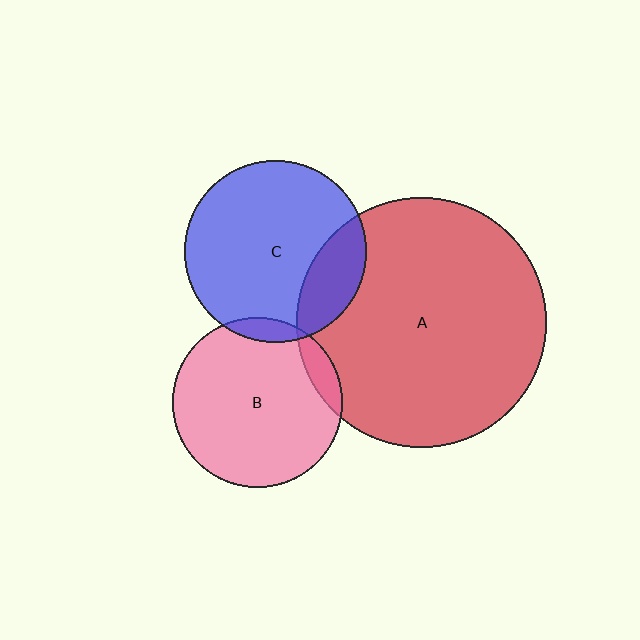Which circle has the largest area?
Circle A (red).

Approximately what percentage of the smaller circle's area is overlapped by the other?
Approximately 20%.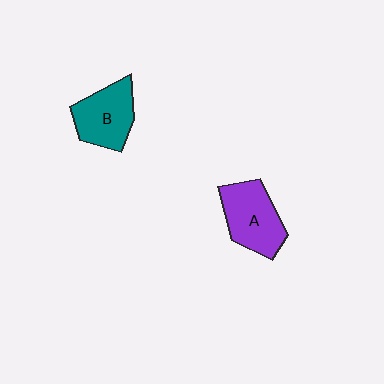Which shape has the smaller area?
Shape B (teal).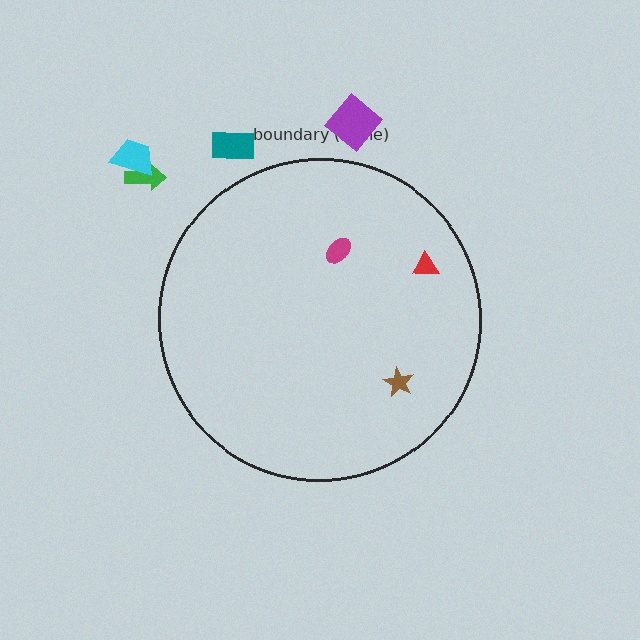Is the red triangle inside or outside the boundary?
Inside.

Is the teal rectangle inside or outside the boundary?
Outside.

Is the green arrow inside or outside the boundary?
Outside.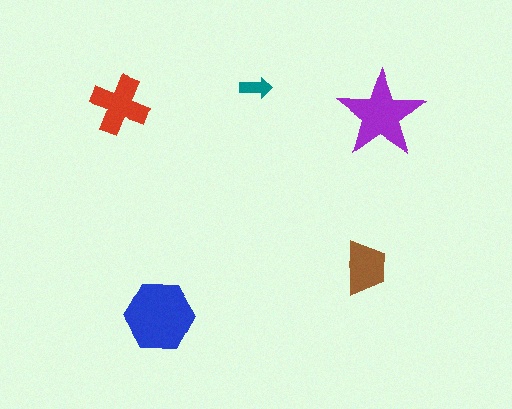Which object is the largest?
The blue hexagon.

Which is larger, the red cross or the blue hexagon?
The blue hexagon.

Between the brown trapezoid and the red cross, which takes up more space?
The red cross.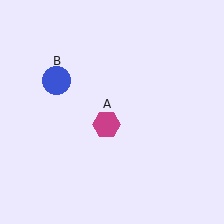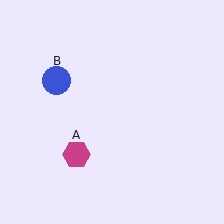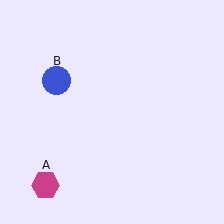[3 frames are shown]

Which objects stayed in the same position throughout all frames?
Blue circle (object B) remained stationary.